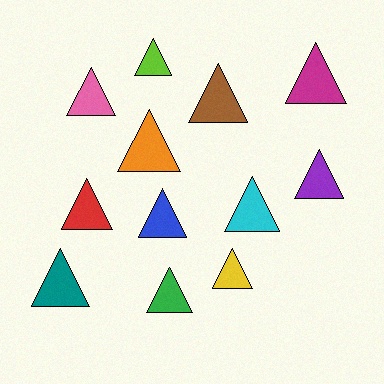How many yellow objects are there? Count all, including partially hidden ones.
There is 1 yellow object.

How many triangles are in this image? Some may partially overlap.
There are 12 triangles.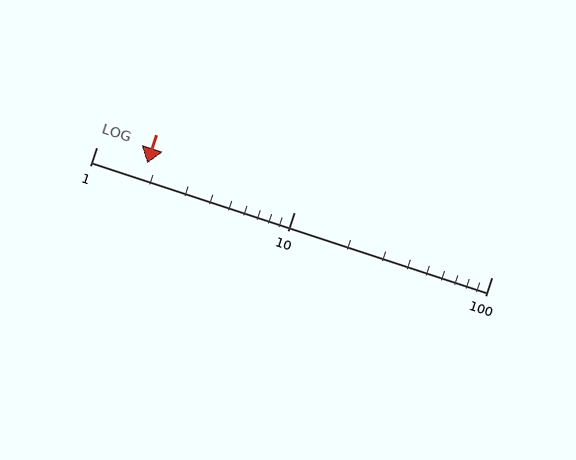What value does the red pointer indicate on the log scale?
The pointer indicates approximately 1.8.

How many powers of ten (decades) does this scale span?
The scale spans 2 decades, from 1 to 100.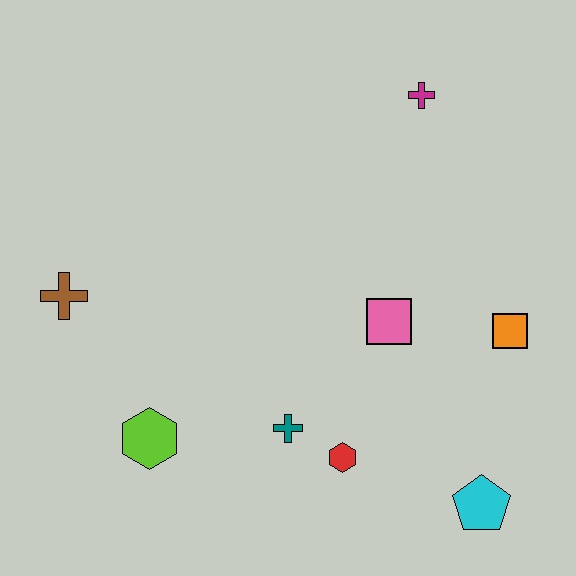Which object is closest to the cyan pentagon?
The red hexagon is closest to the cyan pentagon.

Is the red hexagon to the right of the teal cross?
Yes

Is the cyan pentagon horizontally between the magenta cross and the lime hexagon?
No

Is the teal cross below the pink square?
Yes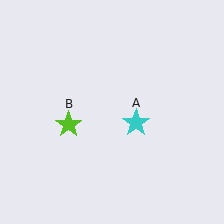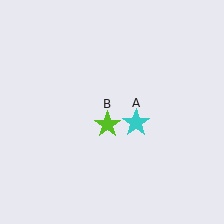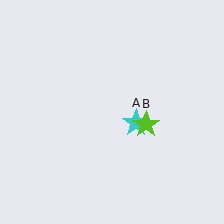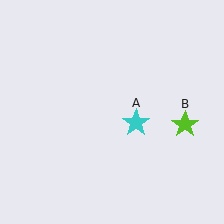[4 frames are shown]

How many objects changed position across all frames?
1 object changed position: lime star (object B).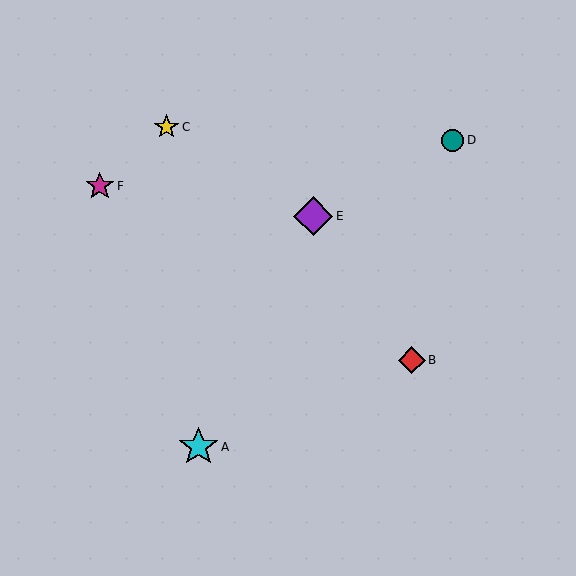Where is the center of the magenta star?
The center of the magenta star is at (100, 186).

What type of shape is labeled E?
Shape E is a purple diamond.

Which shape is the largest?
The cyan star (labeled A) is the largest.